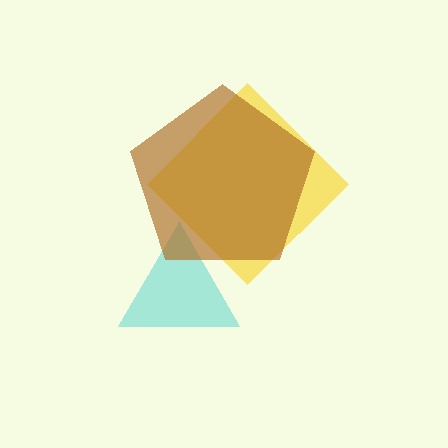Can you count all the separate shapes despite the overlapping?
Yes, there are 3 separate shapes.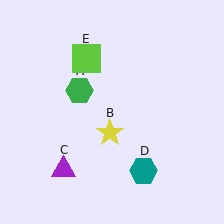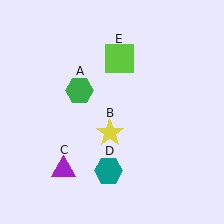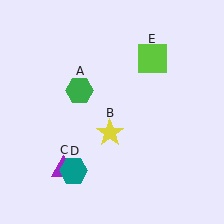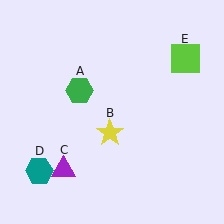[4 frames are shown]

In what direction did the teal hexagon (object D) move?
The teal hexagon (object D) moved left.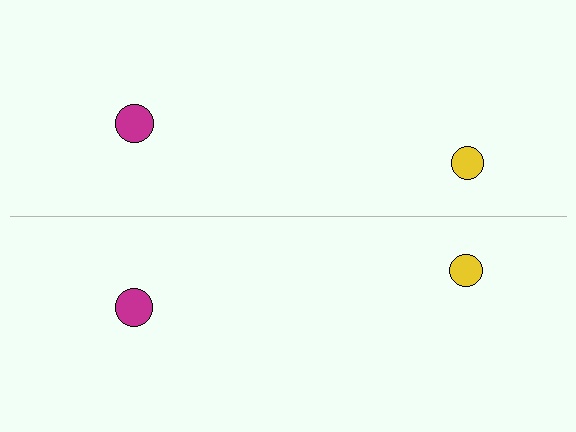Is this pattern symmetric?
Yes, this pattern has bilateral (reflection) symmetry.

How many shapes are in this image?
There are 4 shapes in this image.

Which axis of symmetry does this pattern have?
The pattern has a horizontal axis of symmetry running through the center of the image.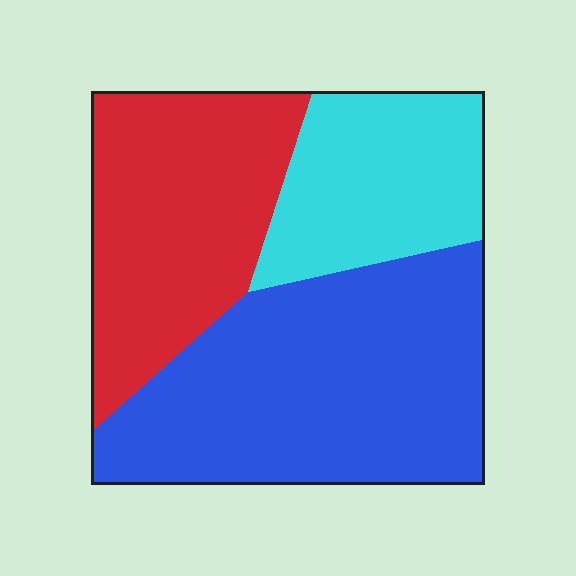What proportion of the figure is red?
Red takes up between a quarter and a half of the figure.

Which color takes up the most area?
Blue, at roughly 45%.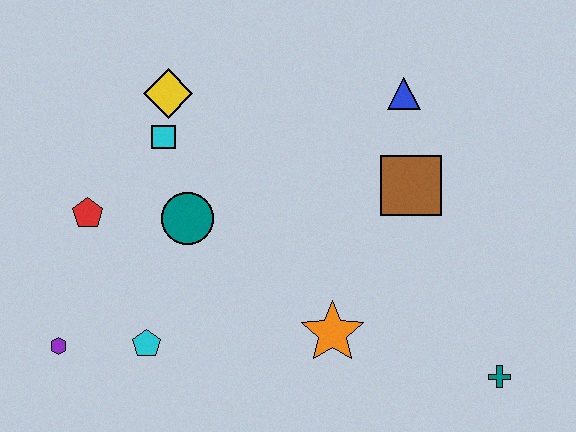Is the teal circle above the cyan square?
No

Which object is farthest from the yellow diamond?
The teal cross is farthest from the yellow diamond.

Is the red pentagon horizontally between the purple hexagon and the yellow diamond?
Yes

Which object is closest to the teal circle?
The cyan square is closest to the teal circle.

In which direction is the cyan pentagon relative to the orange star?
The cyan pentagon is to the left of the orange star.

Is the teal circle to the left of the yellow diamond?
No